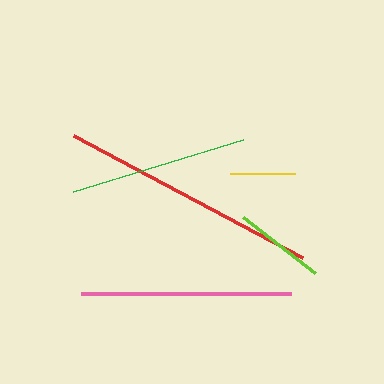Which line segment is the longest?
The red line is the longest at approximately 260 pixels.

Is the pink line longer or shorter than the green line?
The pink line is longer than the green line.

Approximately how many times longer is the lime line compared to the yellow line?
The lime line is approximately 1.4 times the length of the yellow line.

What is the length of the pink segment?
The pink segment is approximately 209 pixels long.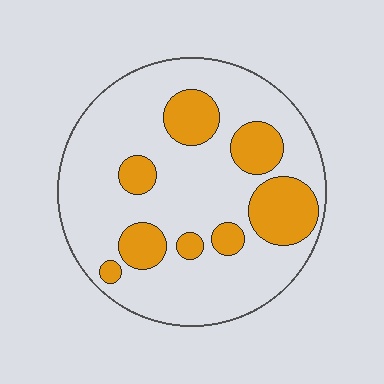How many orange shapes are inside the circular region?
8.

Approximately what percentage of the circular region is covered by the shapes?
Approximately 25%.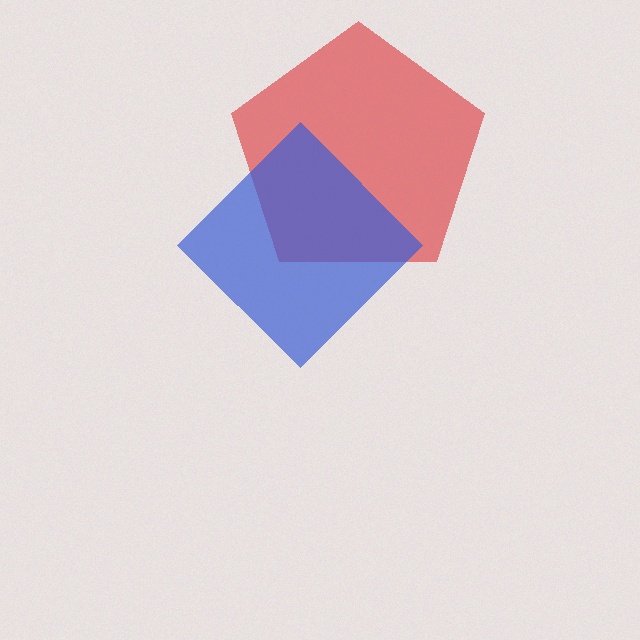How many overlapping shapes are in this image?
There are 2 overlapping shapes in the image.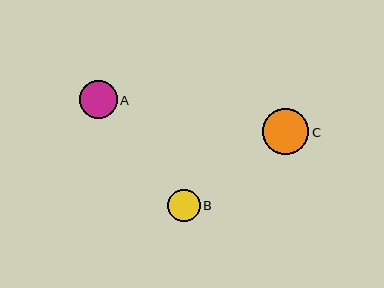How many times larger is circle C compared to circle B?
Circle C is approximately 1.4 times the size of circle B.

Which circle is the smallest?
Circle B is the smallest with a size of approximately 32 pixels.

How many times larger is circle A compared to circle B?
Circle A is approximately 1.2 times the size of circle B.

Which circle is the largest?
Circle C is the largest with a size of approximately 46 pixels.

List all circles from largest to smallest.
From largest to smallest: C, A, B.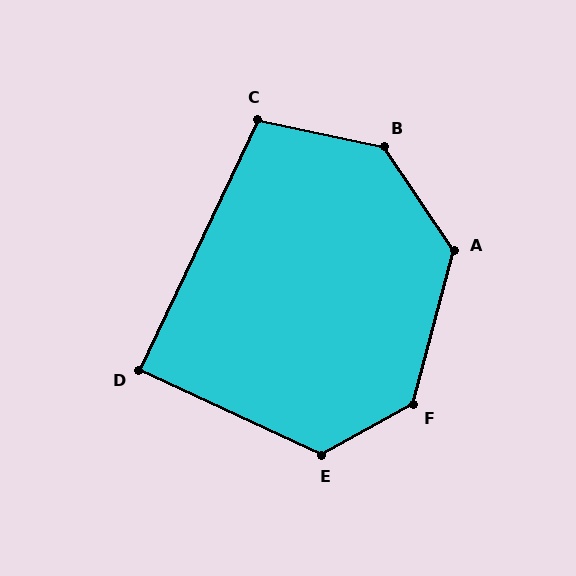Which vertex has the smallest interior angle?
D, at approximately 89 degrees.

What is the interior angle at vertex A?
Approximately 131 degrees (obtuse).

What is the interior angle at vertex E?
Approximately 126 degrees (obtuse).